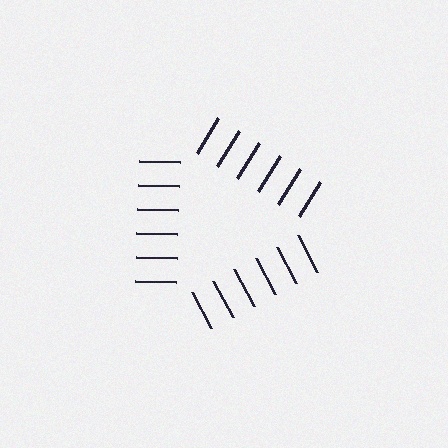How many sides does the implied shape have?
3 sides — the line-ends trace a triangle.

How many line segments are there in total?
18 — 6 along each of the 3 edges.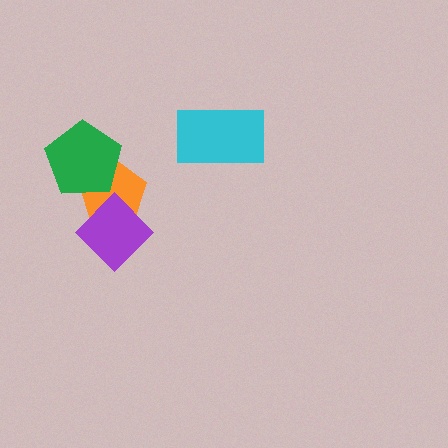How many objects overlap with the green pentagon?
1 object overlaps with the green pentagon.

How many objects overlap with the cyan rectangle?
0 objects overlap with the cyan rectangle.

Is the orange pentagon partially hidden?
Yes, it is partially covered by another shape.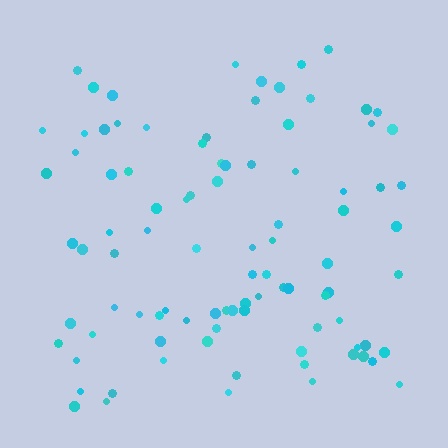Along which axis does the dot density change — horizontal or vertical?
Vertical.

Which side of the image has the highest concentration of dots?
The bottom.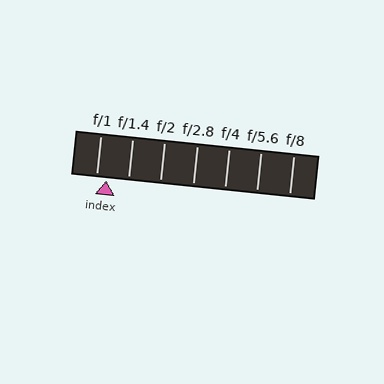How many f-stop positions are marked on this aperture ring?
There are 7 f-stop positions marked.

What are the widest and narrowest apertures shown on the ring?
The widest aperture shown is f/1 and the narrowest is f/8.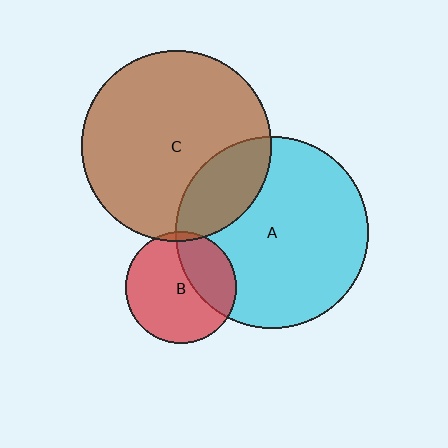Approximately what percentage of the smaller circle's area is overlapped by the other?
Approximately 35%.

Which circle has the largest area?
Circle A (cyan).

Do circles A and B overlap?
Yes.